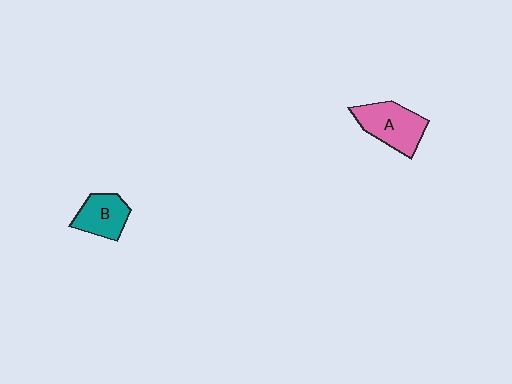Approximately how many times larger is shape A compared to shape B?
Approximately 1.3 times.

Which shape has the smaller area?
Shape B (teal).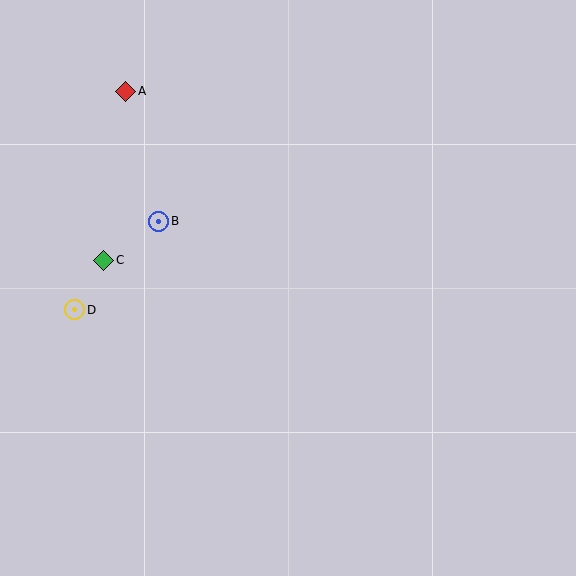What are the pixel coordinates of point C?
Point C is at (104, 260).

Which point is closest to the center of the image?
Point B at (159, 221) is closest to the center.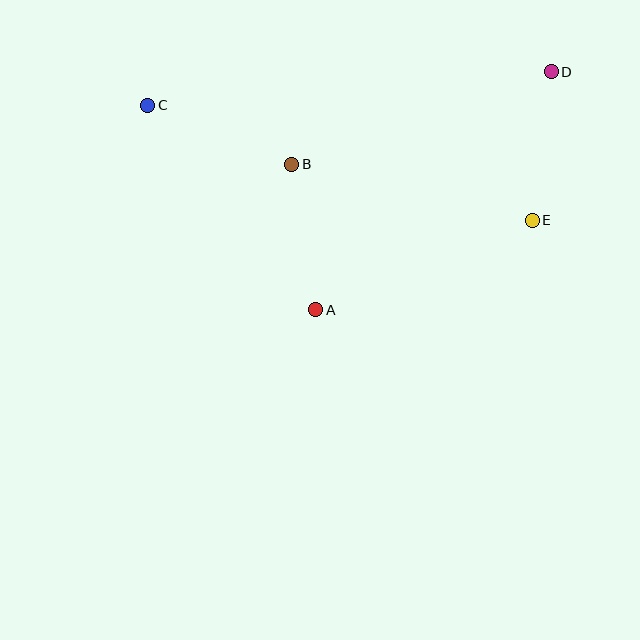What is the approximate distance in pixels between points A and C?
The distance between A and C is approximately 265 pixels.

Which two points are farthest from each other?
Points C and D are farthest from each other.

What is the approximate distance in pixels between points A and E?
The distance between A and E is approximately 235 pixels.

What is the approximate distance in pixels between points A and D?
The distance between A and D is approximately 335 pixels.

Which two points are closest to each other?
Points A and B are closest to each other.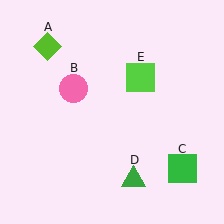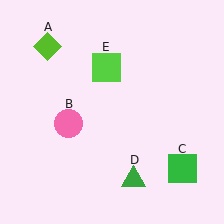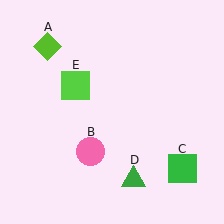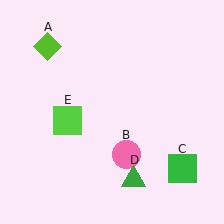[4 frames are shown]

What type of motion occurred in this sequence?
The pink circle (object B), lime square (object E) rotated counterclockwise around the center of the scene.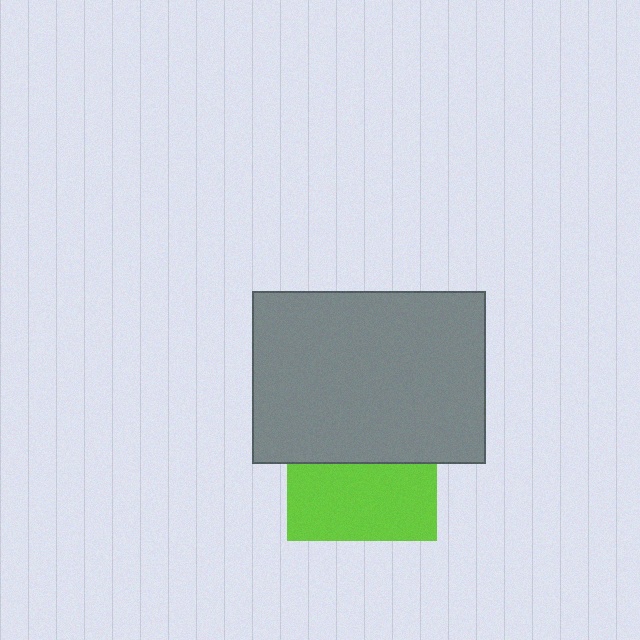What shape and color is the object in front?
The object in front is a gray rectangle.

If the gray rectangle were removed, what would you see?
You would see the complete lime square.